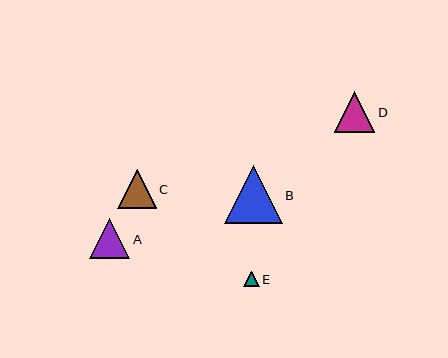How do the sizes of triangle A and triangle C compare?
Triangle A and triangle C are approximately the same size.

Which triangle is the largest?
Triangle B is the largest with a size of approximately 58 pixels.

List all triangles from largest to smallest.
From largest to smallest: B, D, A, C, E.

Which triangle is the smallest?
Triangle E is the smallest with a size of approximately 16 pixels.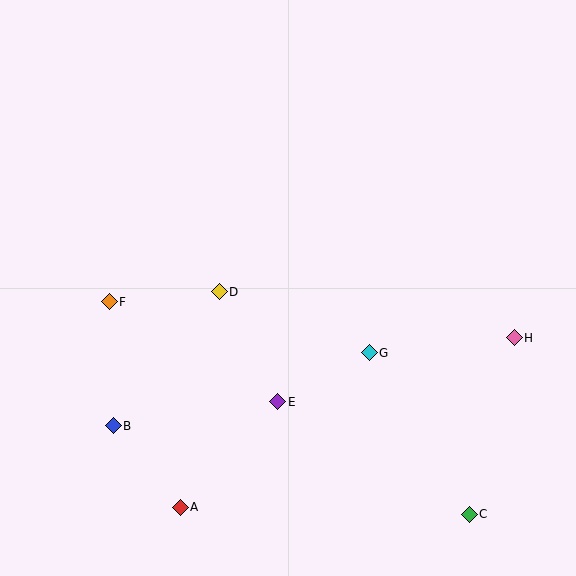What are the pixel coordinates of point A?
Point A is at (180, 507).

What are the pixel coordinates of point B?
Point B is at (113, 426).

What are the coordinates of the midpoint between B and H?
The midpoint between B and H is at (314, 382).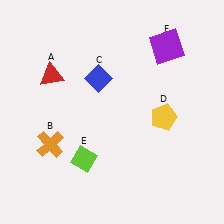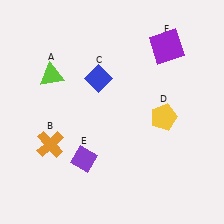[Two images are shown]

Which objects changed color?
A changed from red to lime. E changed from lime to purple.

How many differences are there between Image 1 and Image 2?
There are 2 differences between the two images.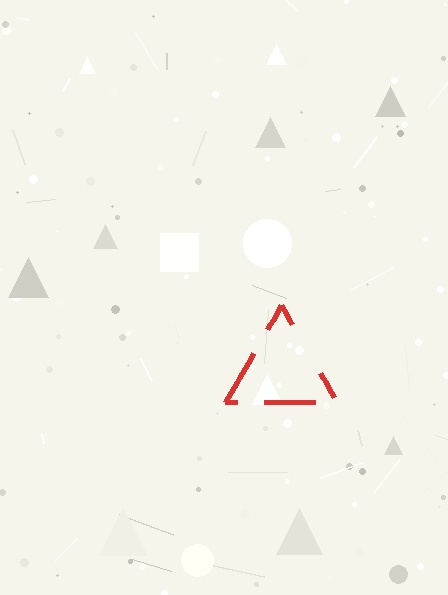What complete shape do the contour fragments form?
The contour fragments form a triangle.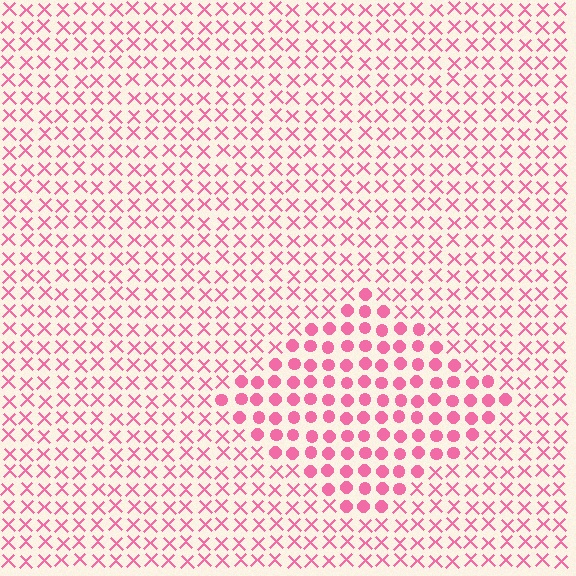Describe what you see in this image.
The image is filled with small pink elements arranged in a uniform grid. A diamond-shaped region contains circles, while the surrounding area contains X marks. The boundary is defined purely by the change in element shape.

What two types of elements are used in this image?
The image uses circles inside the diamond region and X marks outside it.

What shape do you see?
I see a diamond.